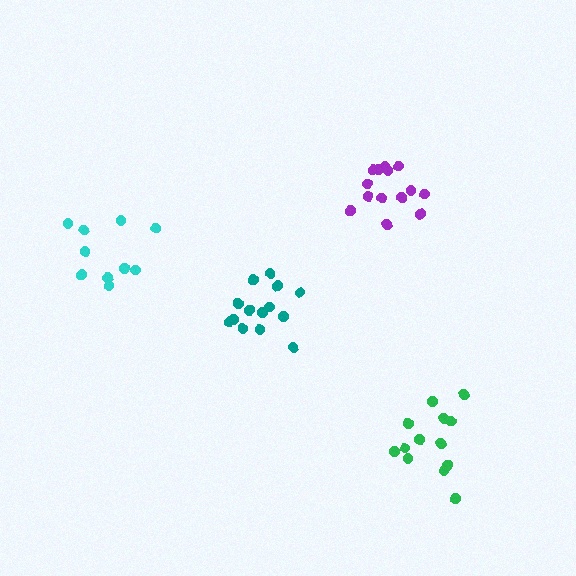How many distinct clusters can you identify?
There are 4 distinct clusters.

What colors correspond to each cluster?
The clusters are colored: purple, teal, cyan, green.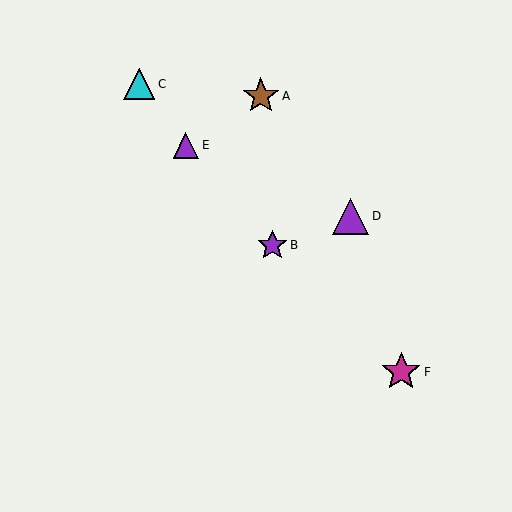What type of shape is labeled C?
Shape C is a cyan triangle.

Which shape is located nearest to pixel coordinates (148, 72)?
The cyan triangle (labeled C) at (139, 84) is nearest to that location.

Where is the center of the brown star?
The center of the brown star is at (261, 96).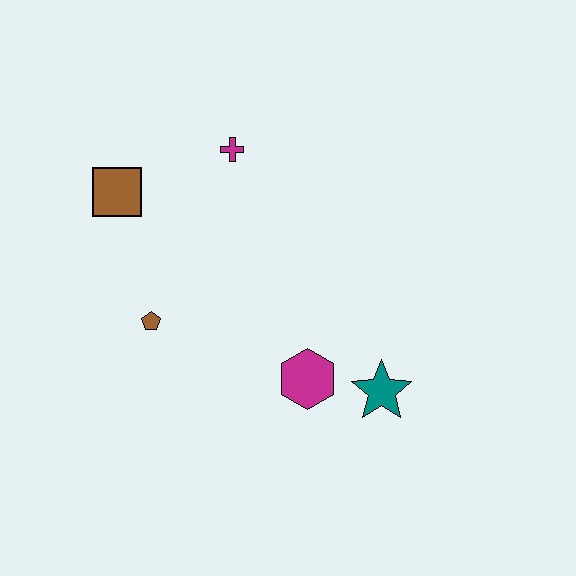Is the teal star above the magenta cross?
No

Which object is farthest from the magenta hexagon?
The brown square is farthest from the magenta hexagon.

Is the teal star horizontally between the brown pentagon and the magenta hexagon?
No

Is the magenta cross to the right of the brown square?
Yes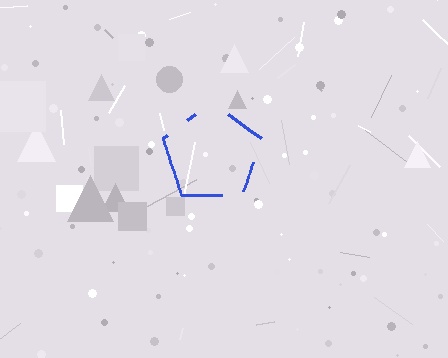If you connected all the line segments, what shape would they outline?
They would outline a pentagon.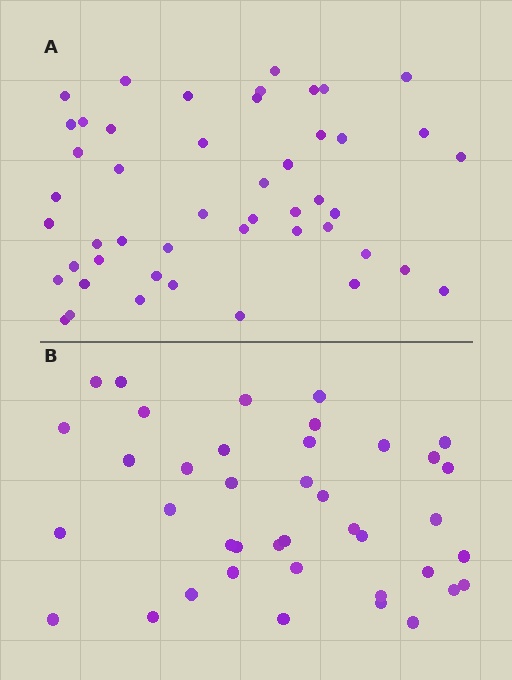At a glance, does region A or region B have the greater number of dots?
Region A (the top region) has more dots.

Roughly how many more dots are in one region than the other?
Region A has roughly 8 or so more dots than region B.